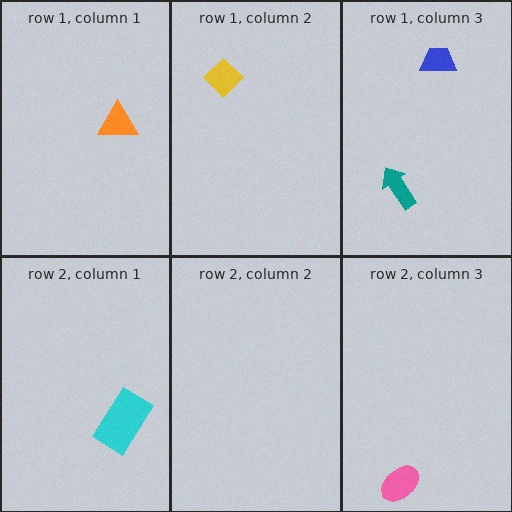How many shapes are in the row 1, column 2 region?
1.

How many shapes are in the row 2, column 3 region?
1.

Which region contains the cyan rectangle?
The row 2, column 1 region.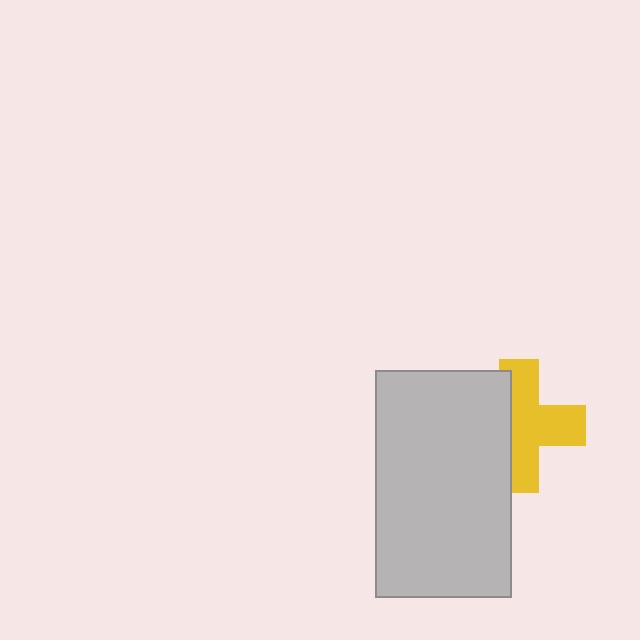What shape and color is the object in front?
The object in front is a light gray rectangle.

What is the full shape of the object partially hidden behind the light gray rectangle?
The partially hidden object is a yellow cross.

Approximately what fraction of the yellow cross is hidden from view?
Roughly 37% of the yellow cross is hidden behind the light gray rectangle.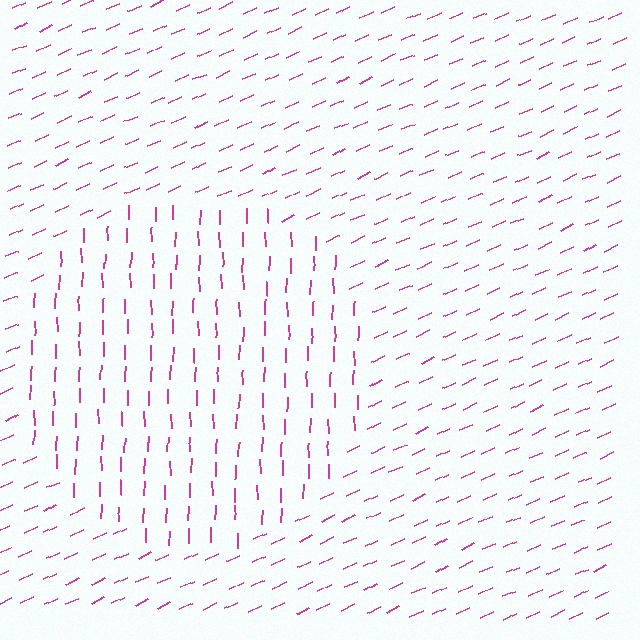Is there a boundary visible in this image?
Yes, there is a texture boundary formed by a change in line orientation.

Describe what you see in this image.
The image is filled with small magenta line segments. A circle region in the image has lines oriented differently from the surrounding lines, creating a visible texture boundary.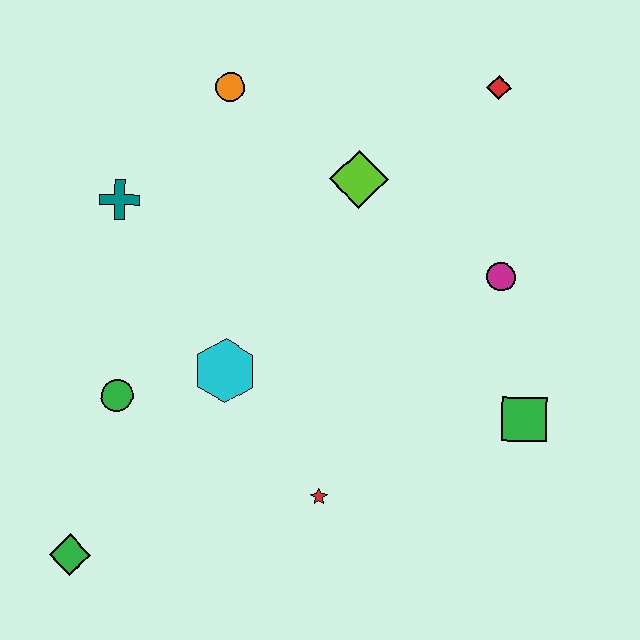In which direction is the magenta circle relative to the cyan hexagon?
The magenta circle is to the right of the cyan hexagon.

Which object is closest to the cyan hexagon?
The green circle is closest to the cyan hexagon.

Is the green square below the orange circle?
Yes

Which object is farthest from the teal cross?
The green square is farthest from the teal cross.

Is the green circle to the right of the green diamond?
Yes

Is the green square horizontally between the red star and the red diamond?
No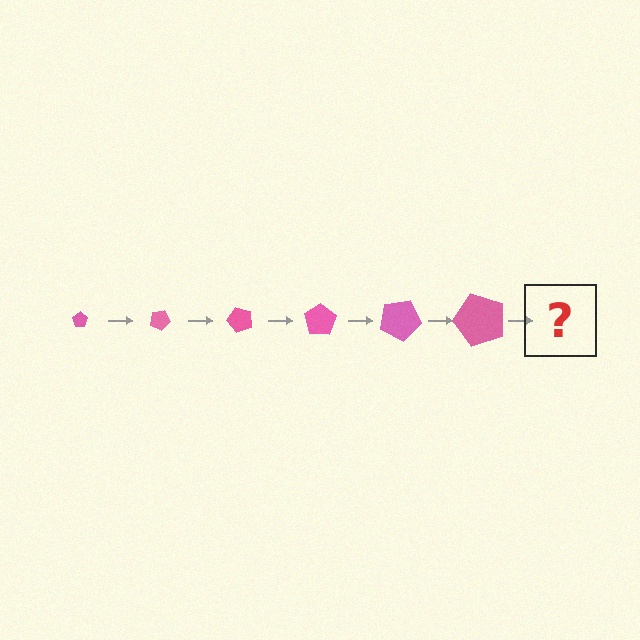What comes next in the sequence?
The next element should be a pentagon, larger than the previous one and rotated 150 degrees from the start.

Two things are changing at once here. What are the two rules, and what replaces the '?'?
The two rules are that the pentagon grows larger each step and it rotates 25 degrees each step. The '?' should be a pentagon, larger than the previous one and rotated 150 degrees from the start.